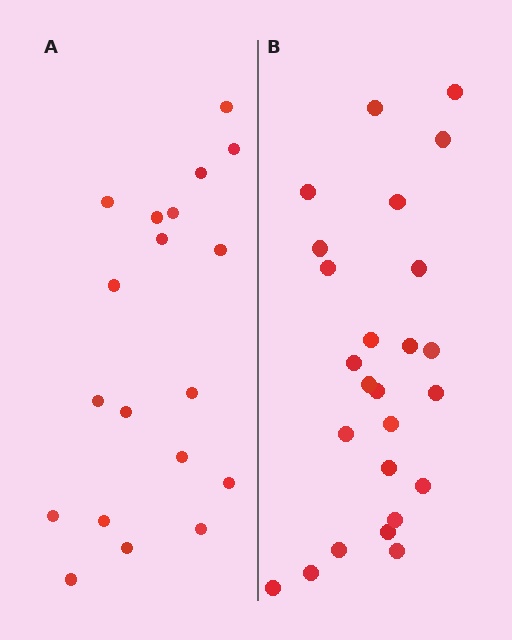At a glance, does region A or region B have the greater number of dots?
Region B (the right region) has more dots.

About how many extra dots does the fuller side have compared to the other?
Region B has about 6 more dots than region A.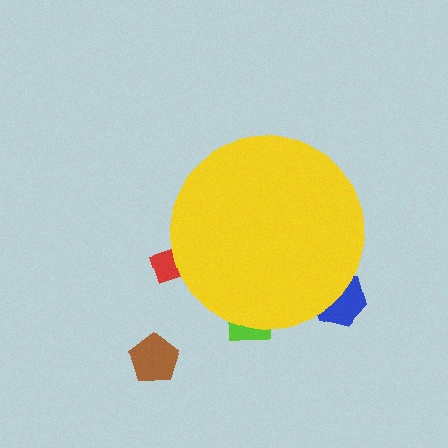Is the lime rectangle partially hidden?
Yes, the lime rectangle is partially hidden behind the yellow circle.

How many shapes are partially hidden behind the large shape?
3 shapes are partially hidden.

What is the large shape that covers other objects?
A yellow circle.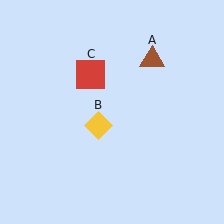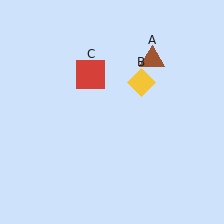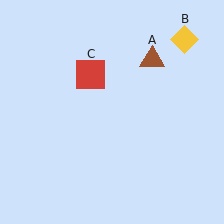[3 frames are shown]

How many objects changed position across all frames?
1 object changed position: yellow diamond (object B).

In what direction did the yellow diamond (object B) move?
The yellow diamond (object B) moved up and to the right.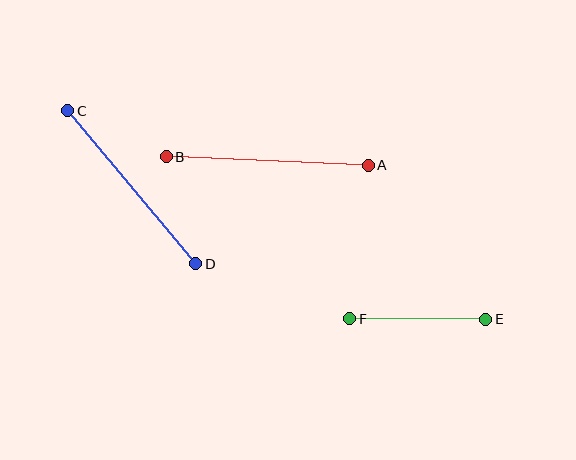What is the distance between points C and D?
The distance is approximately 199 pixels.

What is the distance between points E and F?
The distance is approximately 136 pixels.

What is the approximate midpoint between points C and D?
The midpoint is at approximately (132, 187) pixels.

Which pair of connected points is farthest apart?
Points A and B are farthest apart.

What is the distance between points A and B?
The distance is approximately 202 pixels.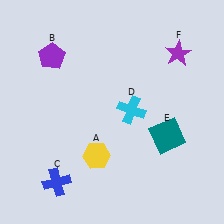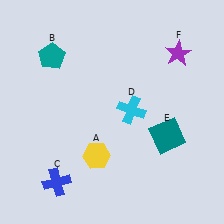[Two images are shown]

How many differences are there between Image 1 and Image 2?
There is 1 difference between the two images.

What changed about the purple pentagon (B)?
In Image 1, B is purple. In Image 2, it changed to teal.